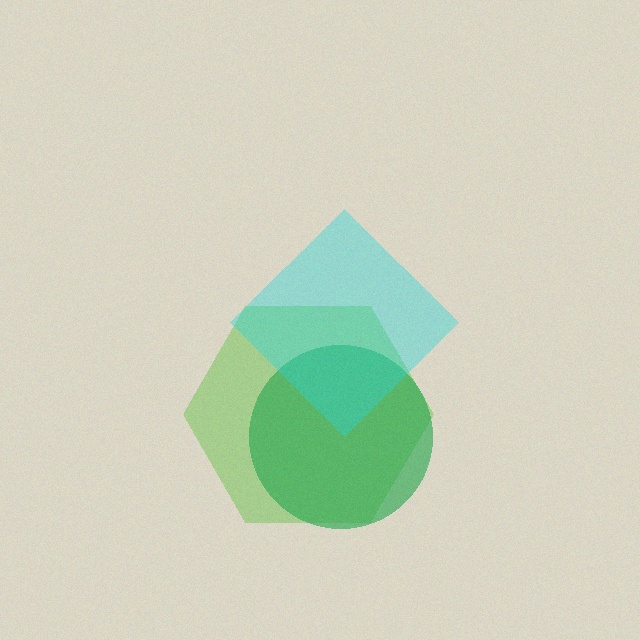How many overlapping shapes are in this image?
There are 3 overlapping shapes in the image.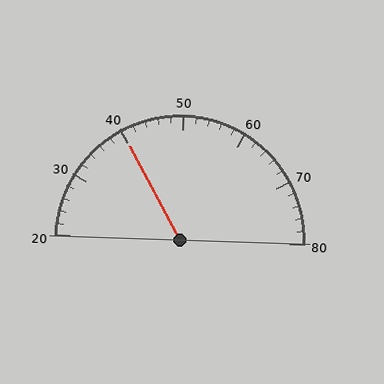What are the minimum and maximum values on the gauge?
The gauge ranges from 20 to 80.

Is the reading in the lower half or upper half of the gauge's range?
The reading is in the lower half of the range (20 to 80).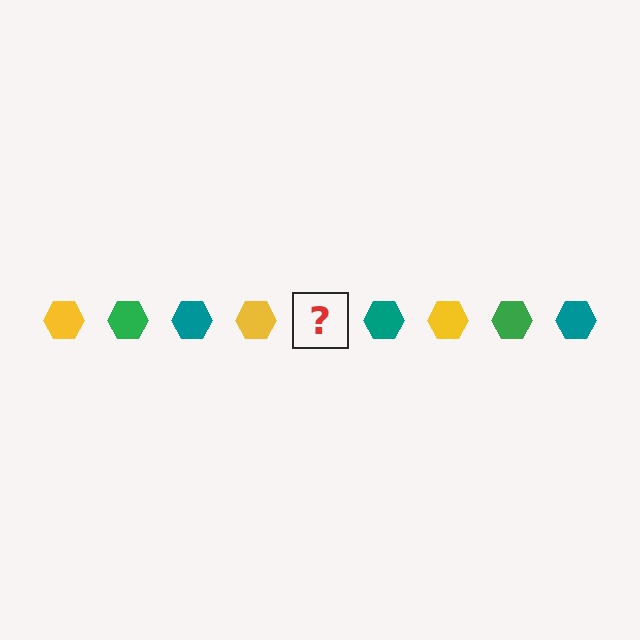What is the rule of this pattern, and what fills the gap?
The rule is that the pattern cycles through yellow, green, teal hexagons. The gap should be filled with a green hexagon.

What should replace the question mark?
The question mark should be replaced with a green hexagon.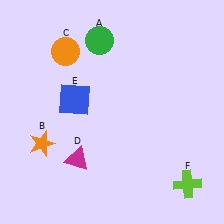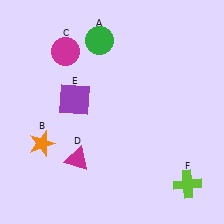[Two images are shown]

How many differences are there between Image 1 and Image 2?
There are 2 differences between the two images.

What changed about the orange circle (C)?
In Image 1, C is orange. In Image 2, it changed to magenta.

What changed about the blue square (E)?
In Image 1, E is blue. In Image 2, it changed to purple.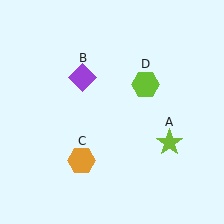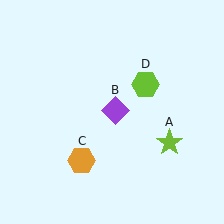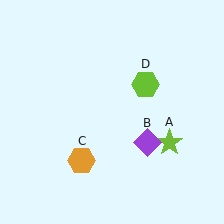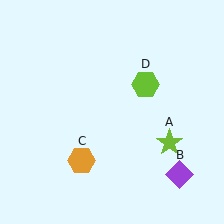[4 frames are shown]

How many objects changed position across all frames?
1 object changed position: purple diamond (object B).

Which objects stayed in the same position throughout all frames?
Lime star (object A) and orange hexagon (object C) and lime hexagon (object D) remained stationary.